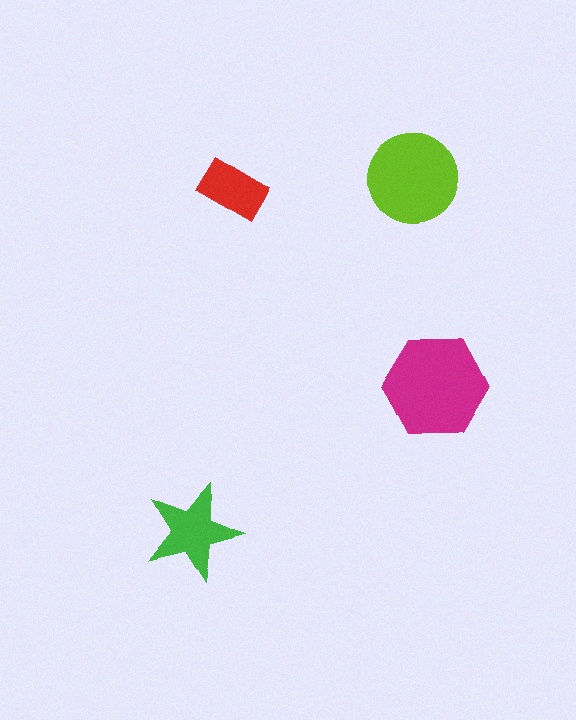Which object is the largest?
The magenta hexagon.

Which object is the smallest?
The red rectangle.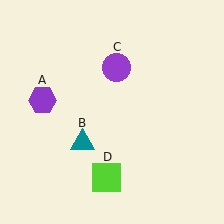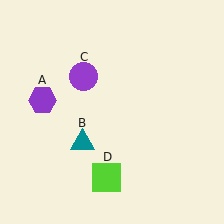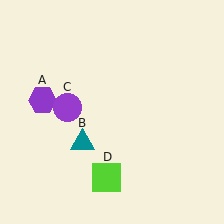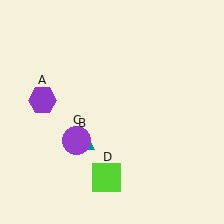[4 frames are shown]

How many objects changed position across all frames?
1 object changed position: purple circle (object C).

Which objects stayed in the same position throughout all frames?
Purple hexagon (object A) and teal triangle (object B) and lime square (object D) remained stationary.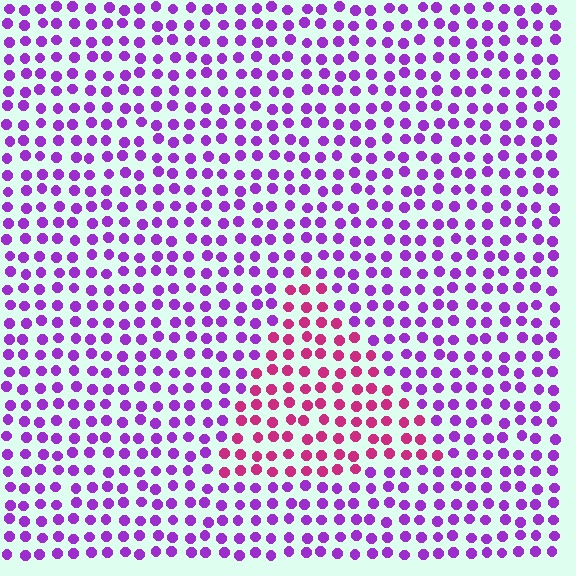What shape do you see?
I see a triangle.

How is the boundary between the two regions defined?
The boundary is defined purely by a slight shift in hue (about 45 degrees). Spacing, size, and orientation are identical on both sides.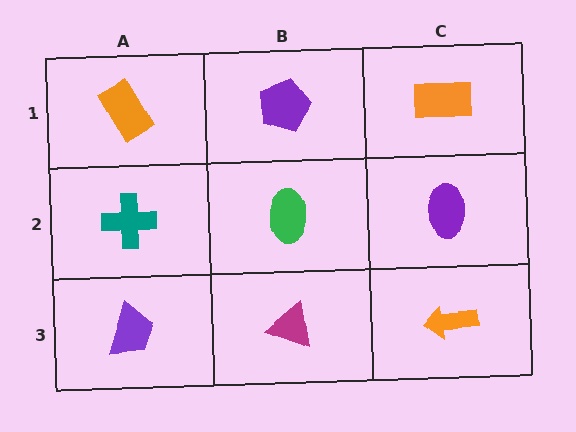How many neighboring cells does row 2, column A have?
3.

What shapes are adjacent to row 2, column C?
An orange rectangle (row 1, column C), an orange arrow (row 3, column C), a green ellipse (row 2, column B).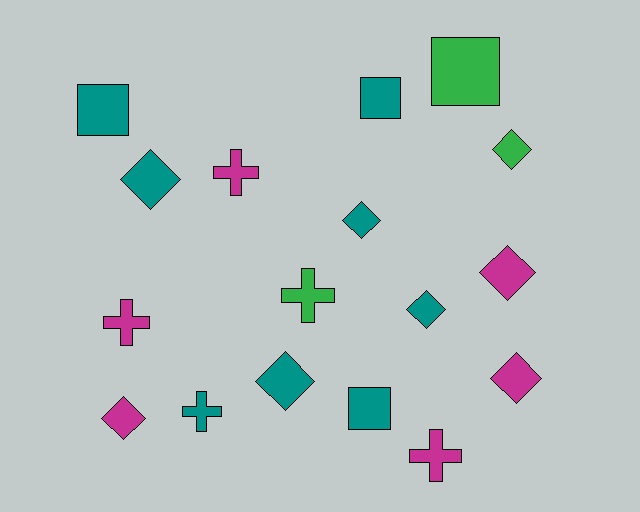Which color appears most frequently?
Teal, with 8 objects.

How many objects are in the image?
There are 17 objects.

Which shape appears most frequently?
Diamond, with 8 objects.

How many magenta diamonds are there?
There are 3 magenta diamonds.